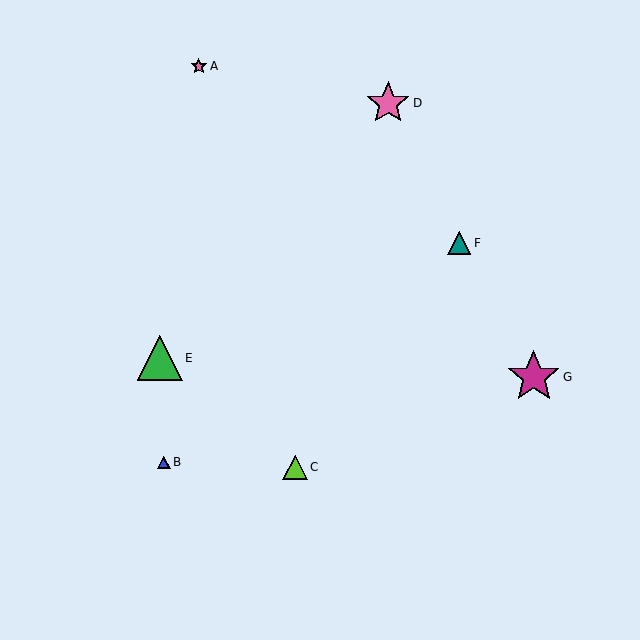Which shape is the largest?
The magenta star (labeled G) is the largest.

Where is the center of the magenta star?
The center of the magenta star is at (534, 377).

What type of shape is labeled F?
Shape F is a teal triangle.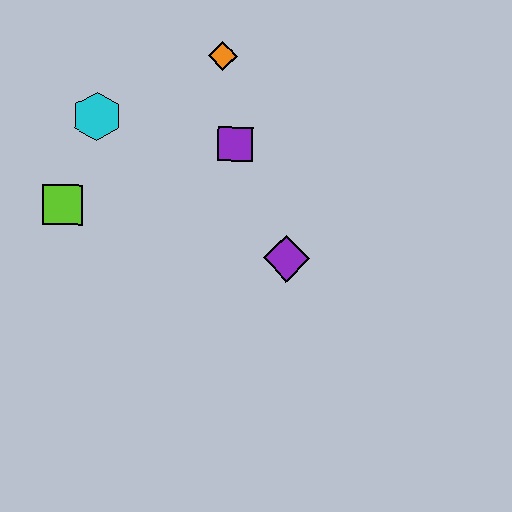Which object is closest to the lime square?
The cyan hexagon is closest to the lime square.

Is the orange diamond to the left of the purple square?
Yes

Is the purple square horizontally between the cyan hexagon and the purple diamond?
Yes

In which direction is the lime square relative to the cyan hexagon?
The lime square is below the cyan hexagon.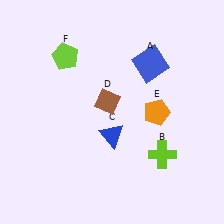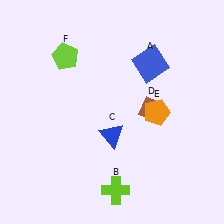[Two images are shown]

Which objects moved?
The objects that moved are: the lime cross (B), the brown diamond (D).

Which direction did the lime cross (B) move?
The lime cross (B) moved left.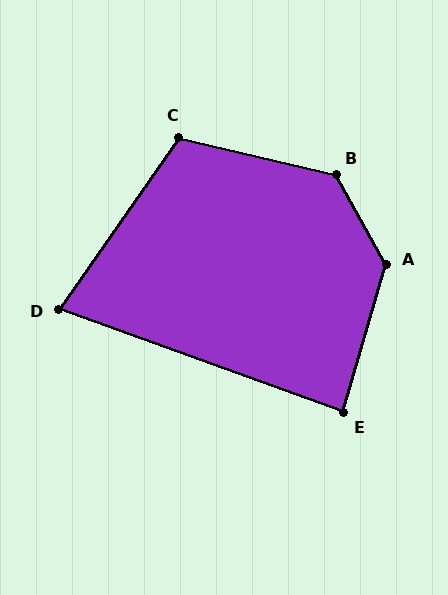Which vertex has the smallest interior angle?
D, at approximately 75 degrees.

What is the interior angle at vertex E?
Approximately 86 degrees (approximately right).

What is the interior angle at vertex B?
Approximately 133 degrees (obtuse).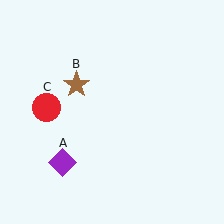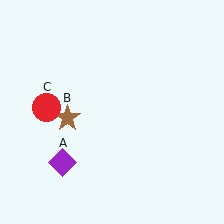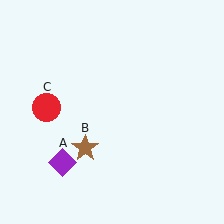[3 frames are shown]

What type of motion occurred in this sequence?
The brown star (object B) rotated counterclockwise around the center of the scene.